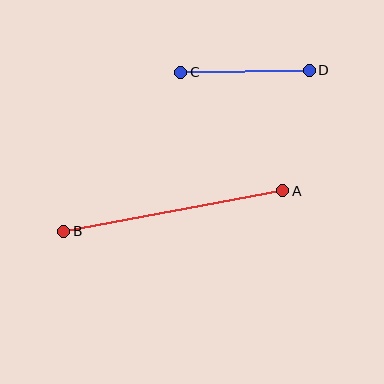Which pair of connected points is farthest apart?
Points A and B are farthest apart.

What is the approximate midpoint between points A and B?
The midpoint is at approximately (173, 211) pixels.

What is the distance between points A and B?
The distance is approximately 223 pixels.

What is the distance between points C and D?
The distance is approximately 129 pixels.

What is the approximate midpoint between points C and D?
The midpoint is at approximately (245, 71) pixels.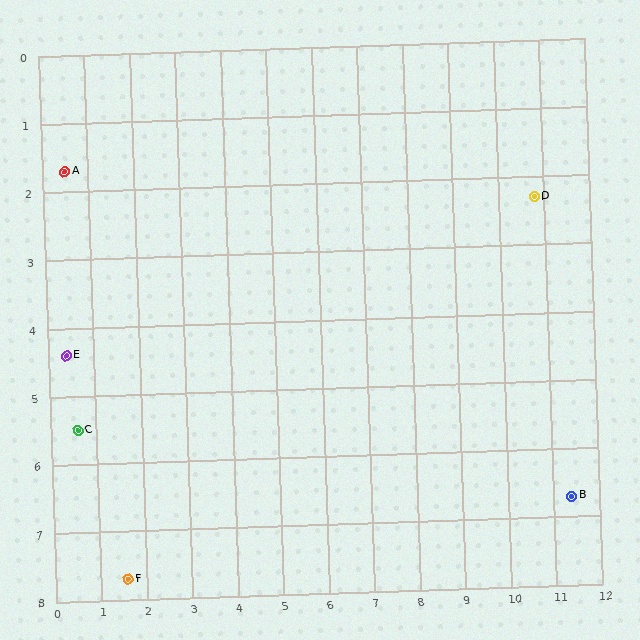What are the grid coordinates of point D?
Point D is at approximately (10.8, 2.3).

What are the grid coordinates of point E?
Point E is at approximately (0.4, 4.4).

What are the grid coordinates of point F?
Point F is at approximately (1.6, 7.7).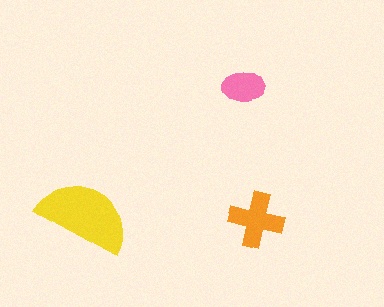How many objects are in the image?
There are 3 objects in the image.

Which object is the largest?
The yellow semicircle.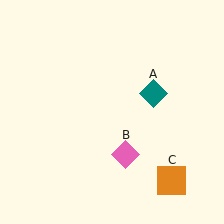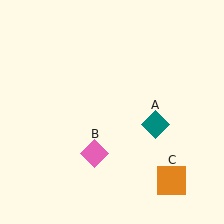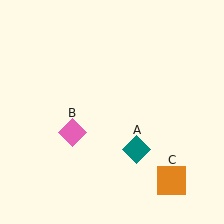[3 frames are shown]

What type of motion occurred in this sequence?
The teal diamond (object A), pink diamond (object B) rotated clockwise around the center of the scene.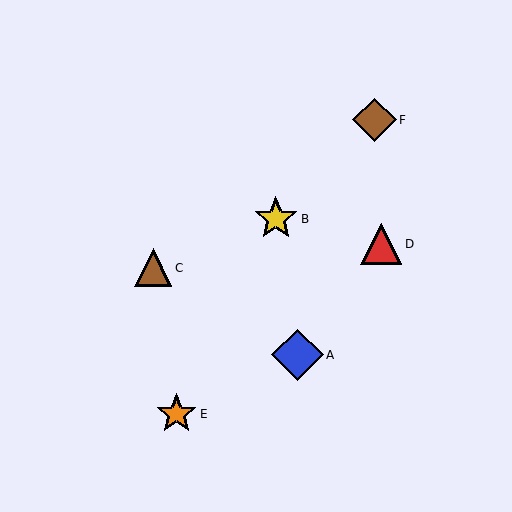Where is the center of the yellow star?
The center of the yellow star is at (276, 219).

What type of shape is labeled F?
Shape F is a brown diamond.